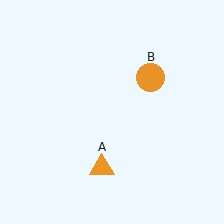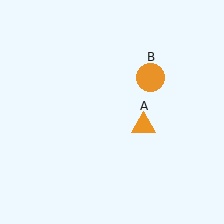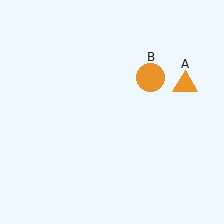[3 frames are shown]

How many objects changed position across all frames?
1 object changed position: orange triangle (object A).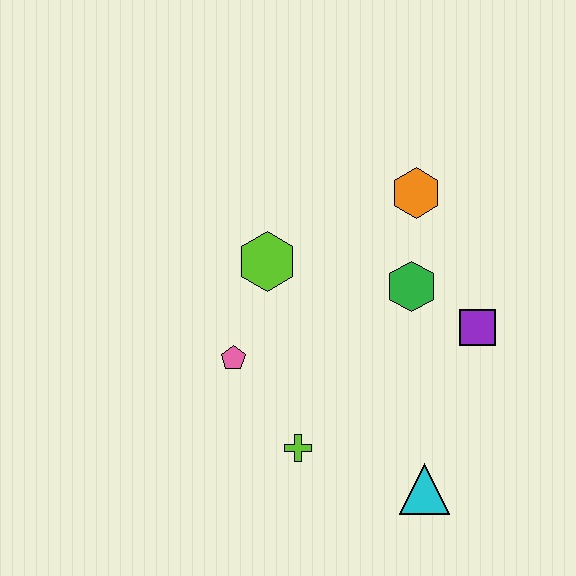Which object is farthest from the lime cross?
The orange hexagon is farthest from the lime cross.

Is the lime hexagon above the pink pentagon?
Yes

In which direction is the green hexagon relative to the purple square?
The green hexagon is to the left of the purple square.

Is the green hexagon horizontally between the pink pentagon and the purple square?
Yes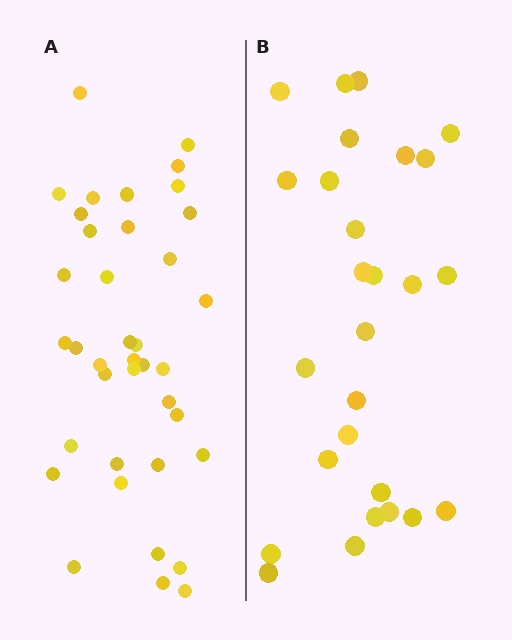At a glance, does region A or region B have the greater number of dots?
Region A (the left region) has more dots.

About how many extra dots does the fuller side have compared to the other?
Region A has roughly 12 or so more dots than region B.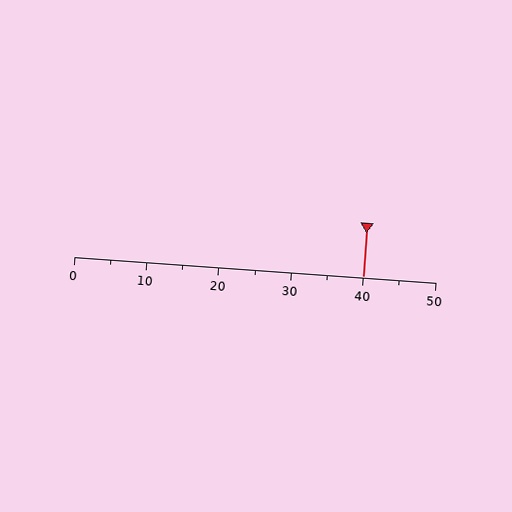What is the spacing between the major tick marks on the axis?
The major ticks are spaced 10 apart.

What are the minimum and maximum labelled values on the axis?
The axis runs from 0 to 50.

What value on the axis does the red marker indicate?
The marker indicates approximately 40.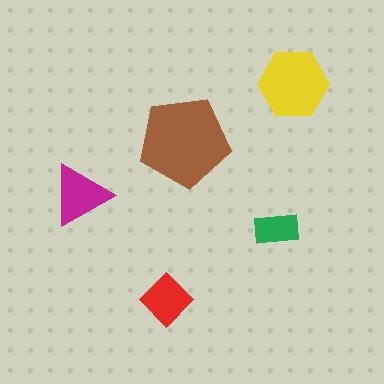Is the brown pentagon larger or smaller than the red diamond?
Larger.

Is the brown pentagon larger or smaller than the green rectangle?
Larger.